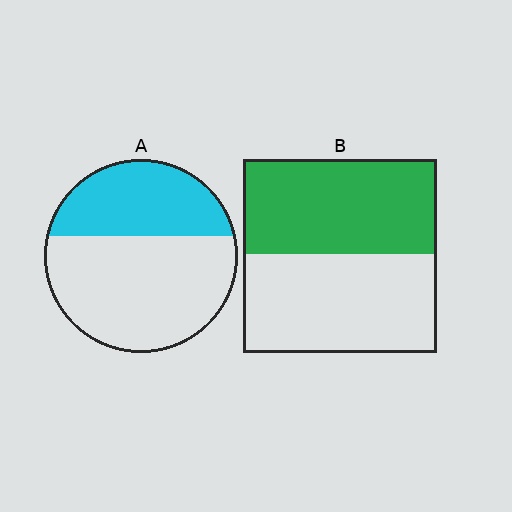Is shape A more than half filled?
No.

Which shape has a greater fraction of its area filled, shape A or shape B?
Shape B.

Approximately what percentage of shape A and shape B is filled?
A is approximately 35% and B is approximately 50%.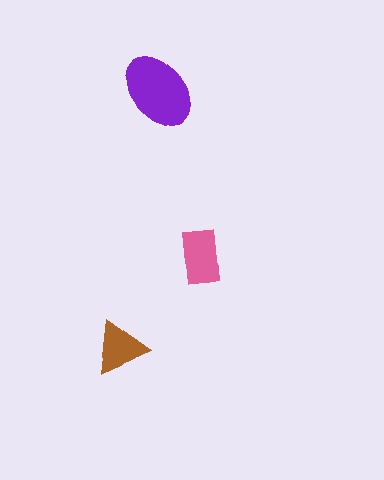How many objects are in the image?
There are 3 objects in the image.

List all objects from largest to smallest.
The purple ellipse, the pink rectangle, the brown triangle.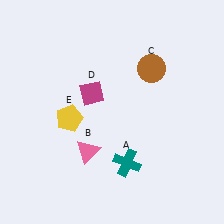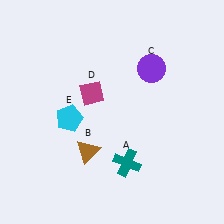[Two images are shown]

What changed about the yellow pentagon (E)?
In Image 1, E is yellow. In Image 2, it changed to cyan.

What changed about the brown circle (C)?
In Image 1, C is brown. In Image 2, it changed to purple.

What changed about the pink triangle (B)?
In Image 1, B is pink. In Image 2, it changed to brown.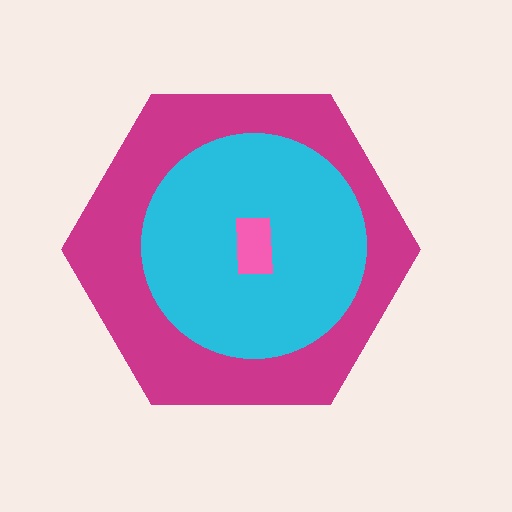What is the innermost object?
The pink rectangle.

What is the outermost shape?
The magenta hexagon.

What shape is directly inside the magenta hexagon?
The cyan circle.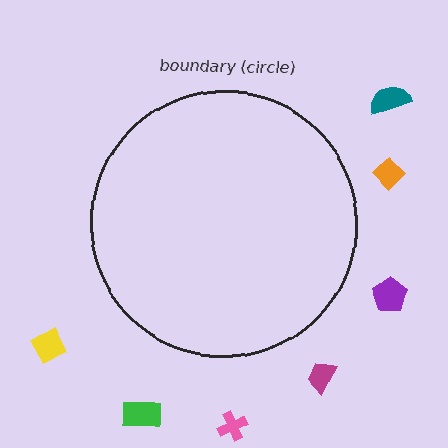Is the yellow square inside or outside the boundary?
Outside.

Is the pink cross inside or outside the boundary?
Outside.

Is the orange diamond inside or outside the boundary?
Outside.